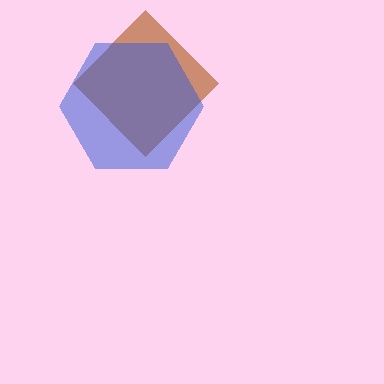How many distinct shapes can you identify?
There are 2 distinct shapes: a brown diamond, a blue hexagon.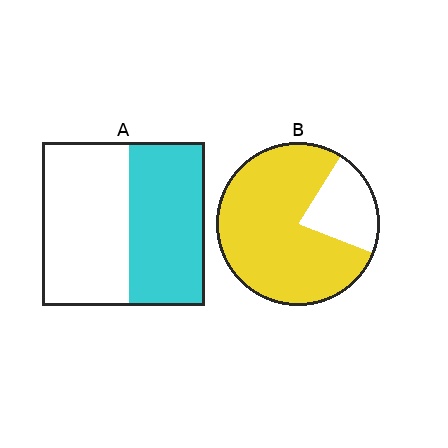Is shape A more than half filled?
Roughly half.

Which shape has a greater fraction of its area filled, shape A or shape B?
Shape B.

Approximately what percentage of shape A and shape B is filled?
A is approximately 45% and B is approximately 80%.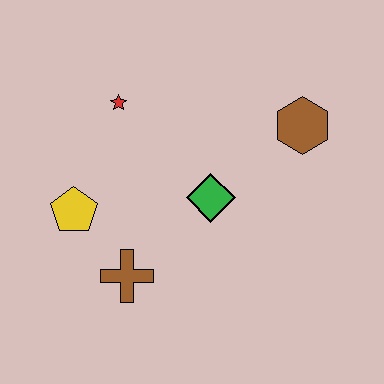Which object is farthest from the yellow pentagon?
The brown hexagon is farthest from the yellow pentagon.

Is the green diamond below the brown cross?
No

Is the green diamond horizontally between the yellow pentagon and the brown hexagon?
Yes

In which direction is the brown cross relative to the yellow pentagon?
The brown cross is below the yellow pentagon.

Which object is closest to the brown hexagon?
The green diamond is closest to the brown hexagon.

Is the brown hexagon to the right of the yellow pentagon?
Yes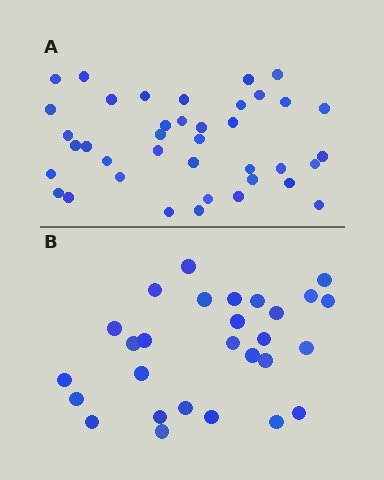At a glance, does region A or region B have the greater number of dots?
Region A (the top region) has more dots.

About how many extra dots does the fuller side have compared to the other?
Region A has roughly 12 or so more dots than region B.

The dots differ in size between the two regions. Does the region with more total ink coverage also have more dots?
No. Region B has more total ink coverage because its dots are larger, but region A actually contains more individual dots. Total area can be misleading — the number of items is what matters here.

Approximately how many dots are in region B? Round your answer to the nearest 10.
About 30 dots. (The exact count is 28, which rounds to 30.)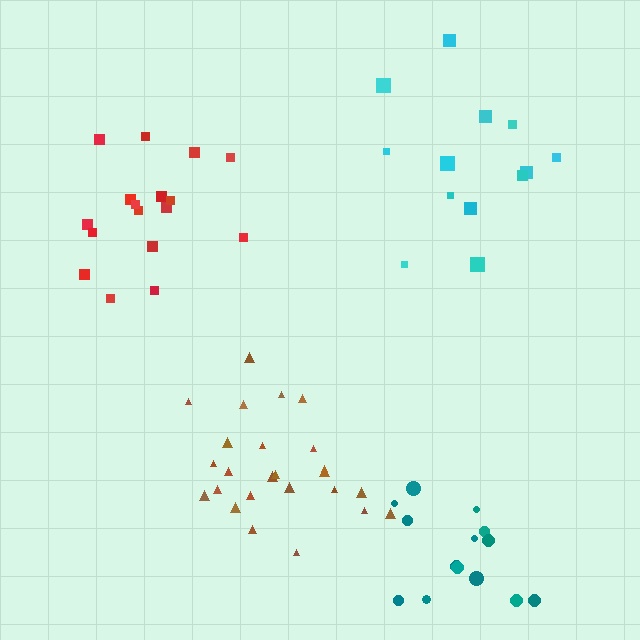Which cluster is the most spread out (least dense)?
Cyan.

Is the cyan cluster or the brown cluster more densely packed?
Brown.